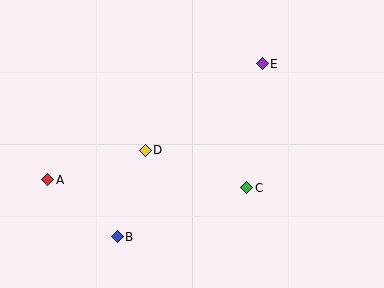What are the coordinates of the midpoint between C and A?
The midpoint between C and A is at (147, 184).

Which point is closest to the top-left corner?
Point A is closest to the top-left corner.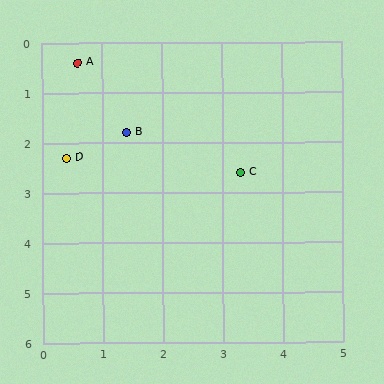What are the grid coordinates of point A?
Point A is at approximately (0.6, 0.4).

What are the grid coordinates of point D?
Point D is at approximately (0.4, 2.3).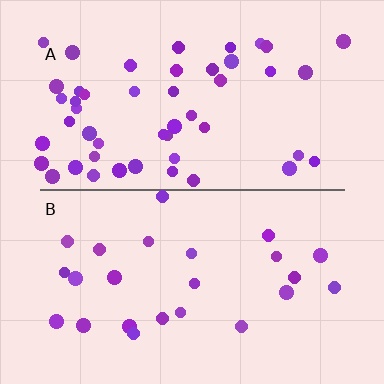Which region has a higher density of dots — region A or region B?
A (the top).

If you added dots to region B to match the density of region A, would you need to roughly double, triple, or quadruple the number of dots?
Approximately double.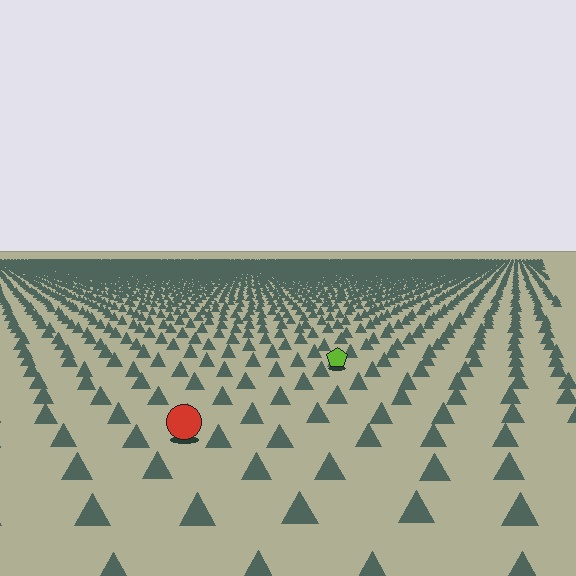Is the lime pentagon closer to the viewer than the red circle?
No. The red circle is closer — you can tell from the texture gradient: the ground texture is coarser near it.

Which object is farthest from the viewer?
The lime pentagon is farthest from the viewer. It appears smaller and the ground texture around it is denser.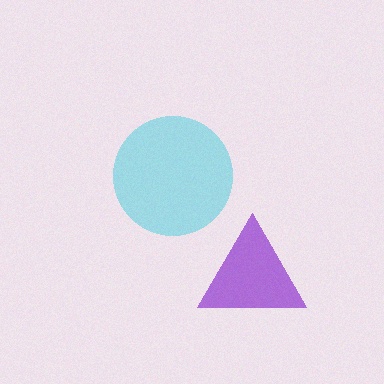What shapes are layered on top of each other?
The layered shapes are: a cyan circle, a purple triangle.